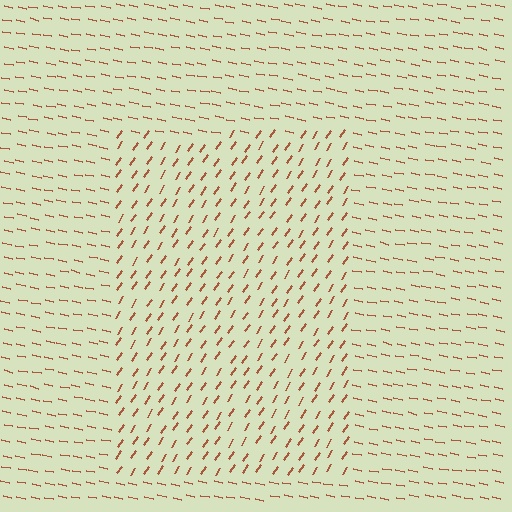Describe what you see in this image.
The image is filled with small brown line segments. A rectangle region in the image has lines oriented differently from the surrounding lines, creating a visible texture boundary.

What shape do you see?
I see a rectangle.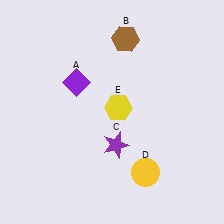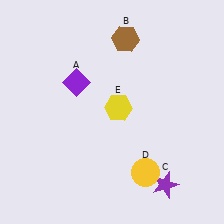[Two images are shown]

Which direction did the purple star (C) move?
The purple star (C) moved right.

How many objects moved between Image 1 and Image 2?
1 object moved between the two images.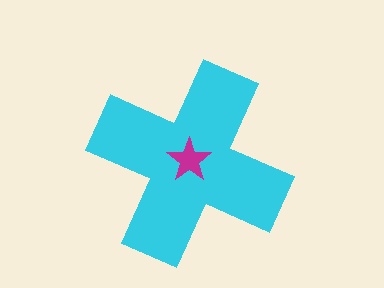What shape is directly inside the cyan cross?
The magenta star.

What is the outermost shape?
The cyan cross.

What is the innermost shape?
The magenta star.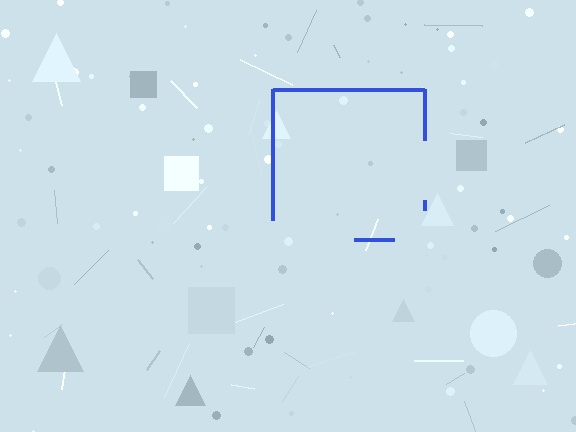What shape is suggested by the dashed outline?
The dashed outline suggests a square.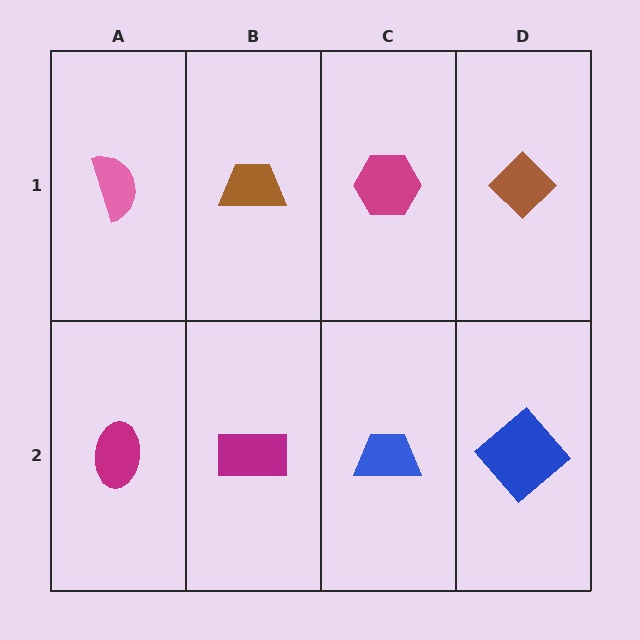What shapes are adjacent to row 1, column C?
A blue trapezoid (row 2, column C), a brown trapezoid (row 1, column B), a brown diamond (row 1, column D).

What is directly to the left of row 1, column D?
A magenta hexagon.